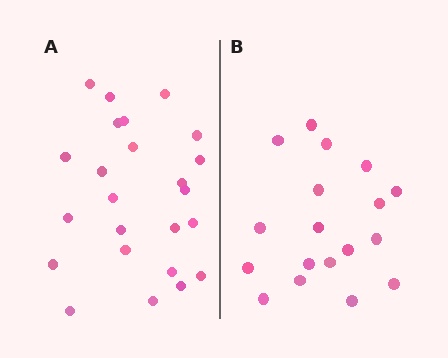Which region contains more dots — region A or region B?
Region A (the left region) has more dots.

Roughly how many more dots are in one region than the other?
Region A has about 6 more dots than region B.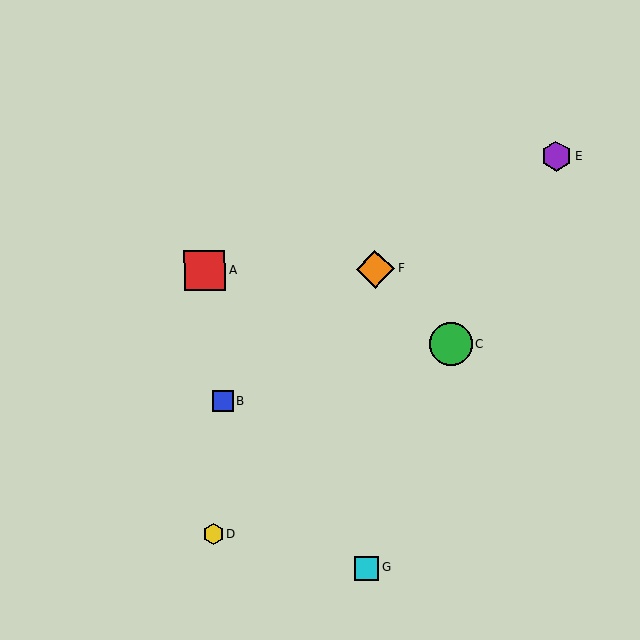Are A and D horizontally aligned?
No, A is at y≈270 and D is at y≈534.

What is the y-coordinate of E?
Object E is at y≈156.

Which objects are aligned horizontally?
Objects A, F are aligned horizontally.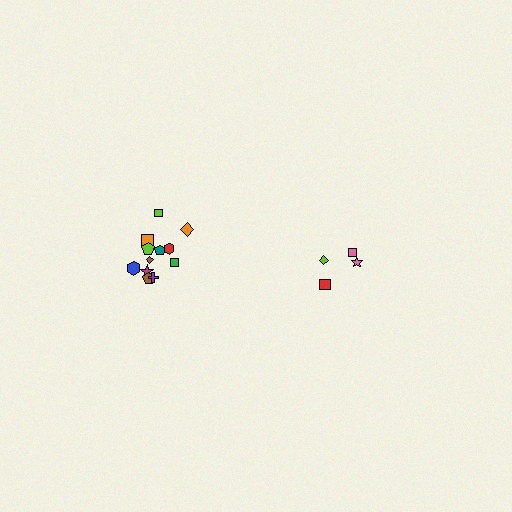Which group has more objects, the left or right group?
The left group.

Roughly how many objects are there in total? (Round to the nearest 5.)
Roughly 15 objects in total.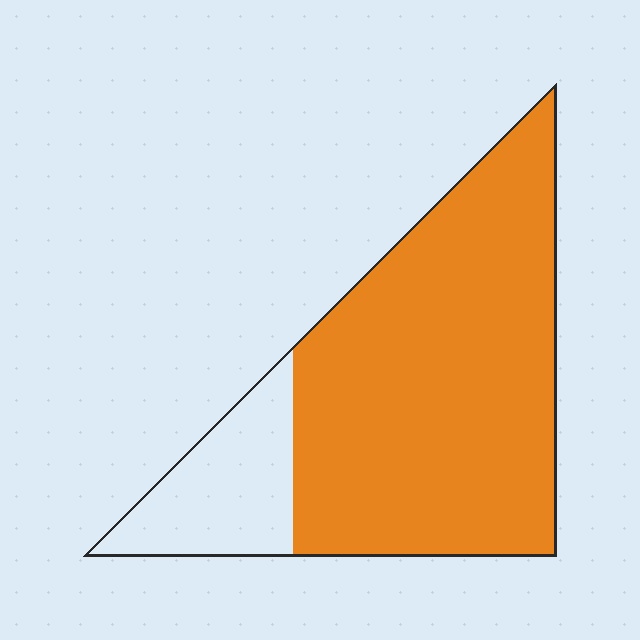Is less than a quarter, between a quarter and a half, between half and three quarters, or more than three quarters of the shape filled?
More than three quarters.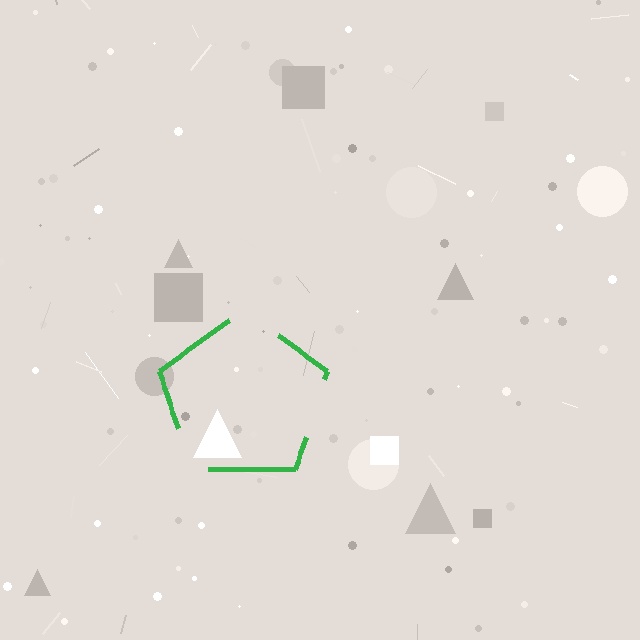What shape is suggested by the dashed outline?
The dashed outline suggests a pentagon.